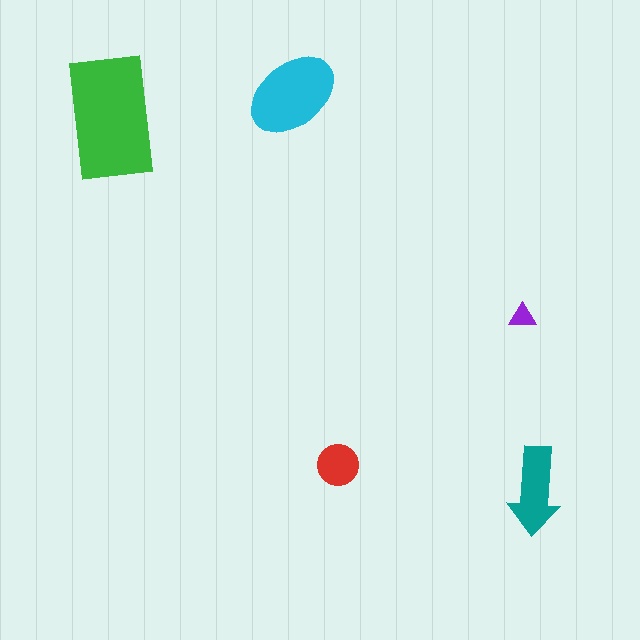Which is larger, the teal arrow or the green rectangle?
The green rectangle.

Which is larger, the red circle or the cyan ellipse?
The cyan ellipse.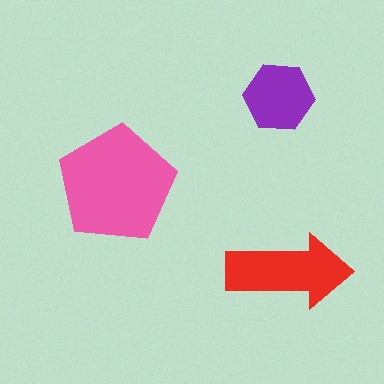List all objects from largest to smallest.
The pink pentagon, the red arrow, the purple hexagon.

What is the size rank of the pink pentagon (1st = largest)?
1st.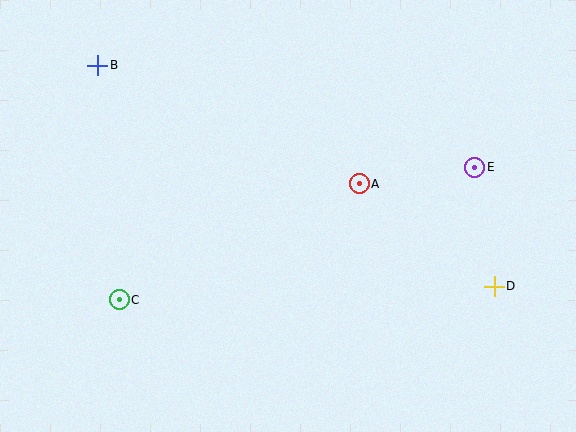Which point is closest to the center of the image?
Point A at (359, 184) is closest to the center.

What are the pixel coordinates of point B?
Point B is at (98, 65).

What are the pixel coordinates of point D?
Point D is at (494, 286).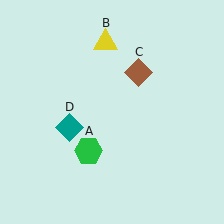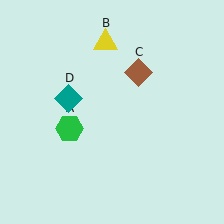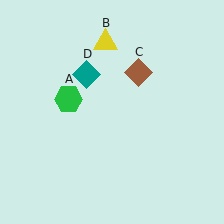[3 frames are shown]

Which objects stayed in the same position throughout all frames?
Yellow triangle (object B) and brown diamond (object C) remained stationary.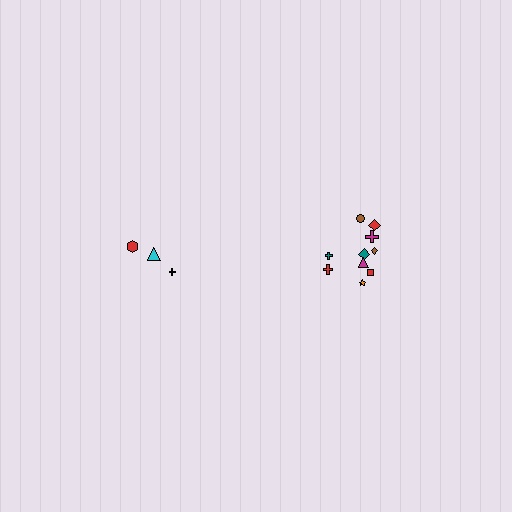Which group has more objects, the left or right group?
The right group.